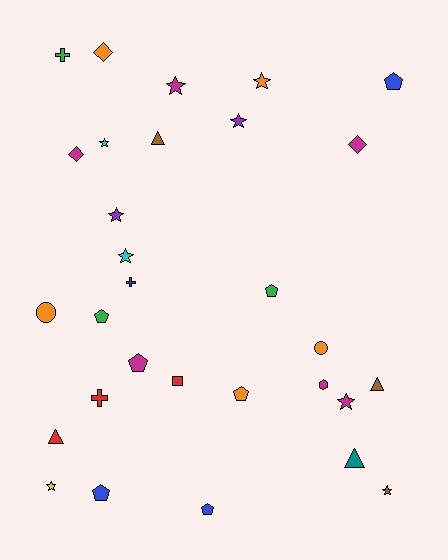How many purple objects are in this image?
There are 2 purple objects.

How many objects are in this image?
There are 30 objects.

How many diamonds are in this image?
There are 3 diamonds.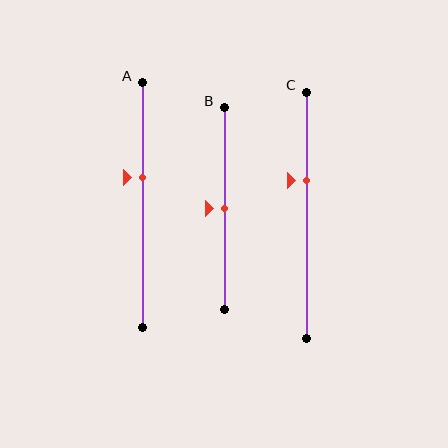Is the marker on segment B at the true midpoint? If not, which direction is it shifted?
Yes, the marker on segment B is at the true midpoint.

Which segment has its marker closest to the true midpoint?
Segment B has its marker closest to the true midpoint.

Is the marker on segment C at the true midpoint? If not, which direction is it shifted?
No, the marker on segment C is shifted upward by about 14% of the segment length.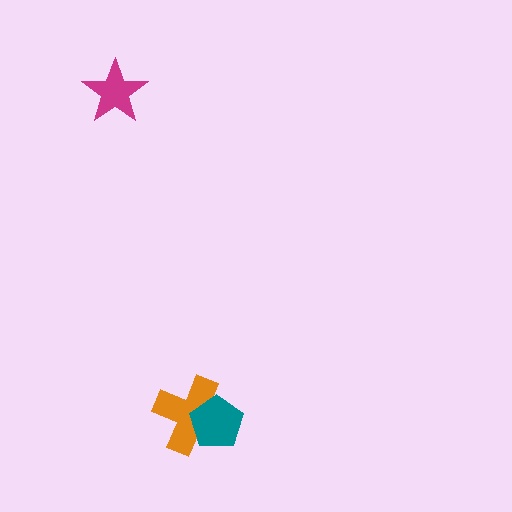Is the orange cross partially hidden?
Yes, it is partially covered by another shape.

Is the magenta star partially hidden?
No, no other shape covers it.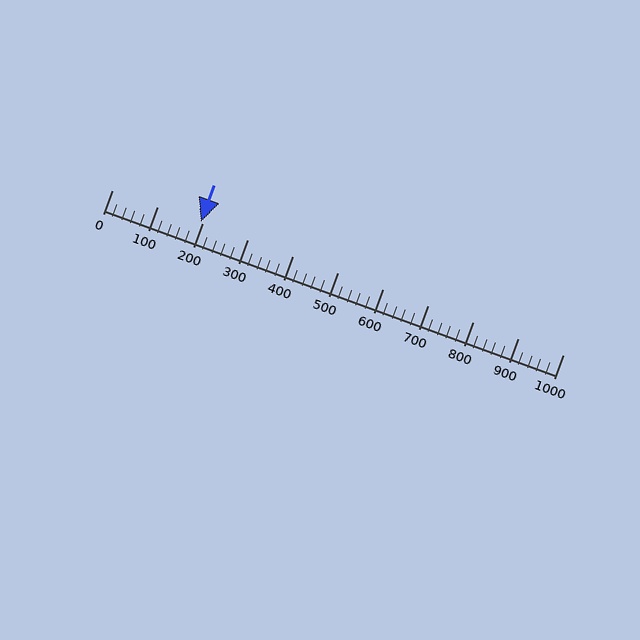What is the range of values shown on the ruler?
The ruler shows values from 0 to 1000.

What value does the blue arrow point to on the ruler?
The blue arrow points to approximately 196.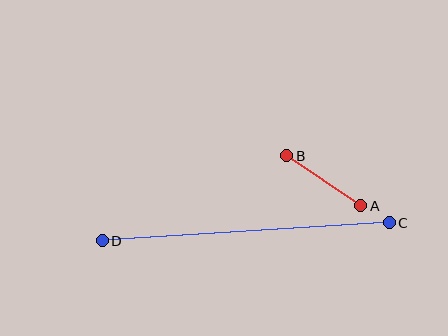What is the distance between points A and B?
The distance is approximately 89 pixels.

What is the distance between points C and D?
The distance is approximately 288 pixels.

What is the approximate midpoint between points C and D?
The midpoint is at approximately (246, 232) pixels.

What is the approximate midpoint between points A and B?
The midpoint is at approximately (324, 181) pixels.